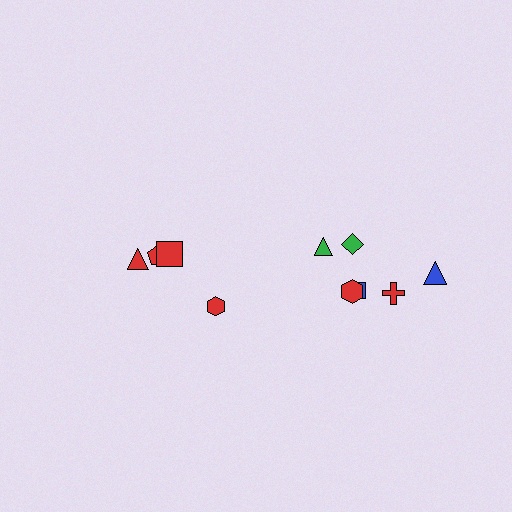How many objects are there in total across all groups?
There are 10 objects.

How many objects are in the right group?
There are 6 objects.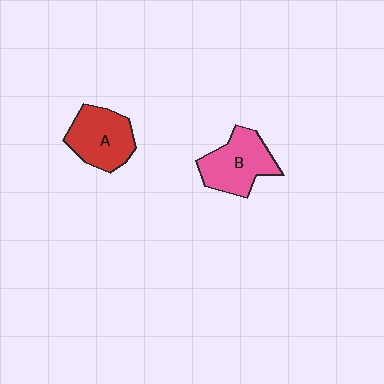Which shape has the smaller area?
Shape A (red).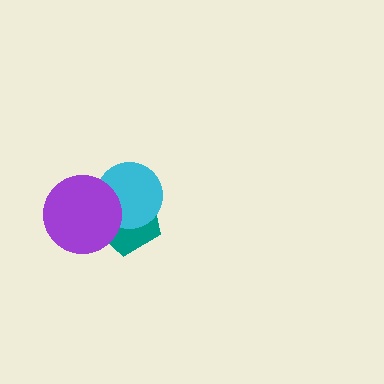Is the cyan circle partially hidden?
Yes, it is partially covered by another shape.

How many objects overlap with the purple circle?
2 objects overlap with the purple circle.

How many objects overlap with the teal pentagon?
2 objects overlap with the teal pentagon.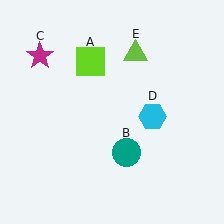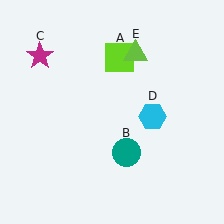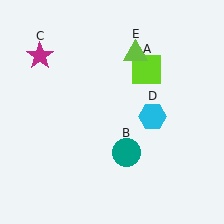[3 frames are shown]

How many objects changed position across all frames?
1 object changed position: lime square (object A).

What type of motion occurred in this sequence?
The lime square (object A) rotated clockwise around the center of the scene.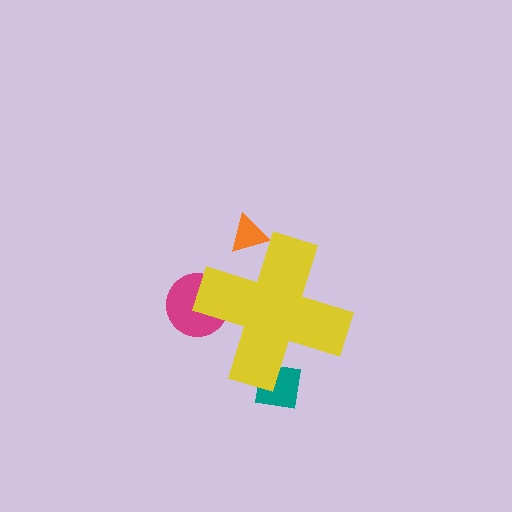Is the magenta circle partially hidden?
Yes, the magenta circle is partially hidden behind the yellow cross.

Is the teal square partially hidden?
Yes, the teal square is partially hidden behind the yellow cross.